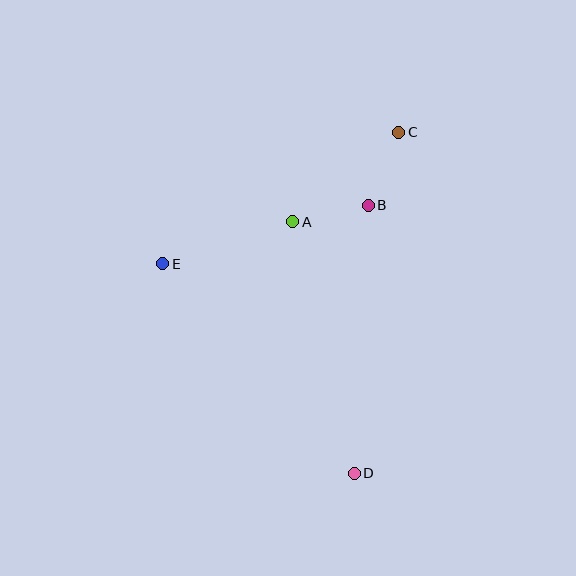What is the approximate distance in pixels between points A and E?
The distance between A and E is approximately 137 pixels.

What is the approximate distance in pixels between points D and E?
The distance between D and E is approximately 284 pixels.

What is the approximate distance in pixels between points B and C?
The distance between B and C is approximately 79 pixels.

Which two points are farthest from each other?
Points C and D are farthest from each other.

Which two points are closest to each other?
Points A and B are closest to each other.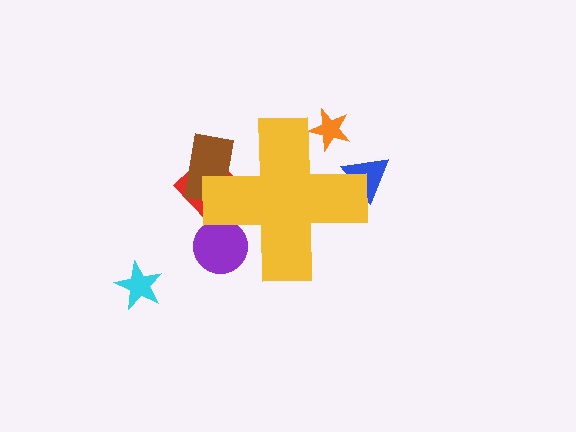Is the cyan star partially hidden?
No, the cyan star is fully visible.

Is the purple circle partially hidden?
Yes, the purple circle is partially hidden behind the yellow cross.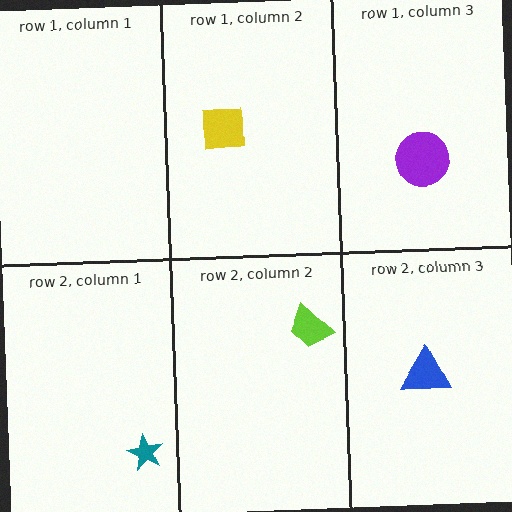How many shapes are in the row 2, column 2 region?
1.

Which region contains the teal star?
The row 2, column 1 region.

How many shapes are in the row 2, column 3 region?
1.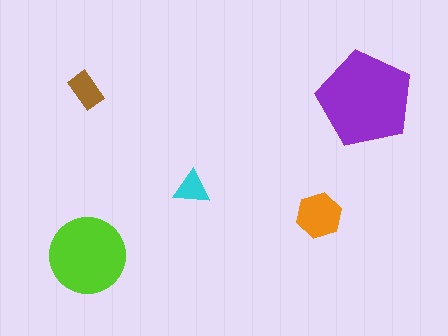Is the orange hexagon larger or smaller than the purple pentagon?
Smaller.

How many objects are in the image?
There are 5 objects in the image.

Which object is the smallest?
The cyan triangle.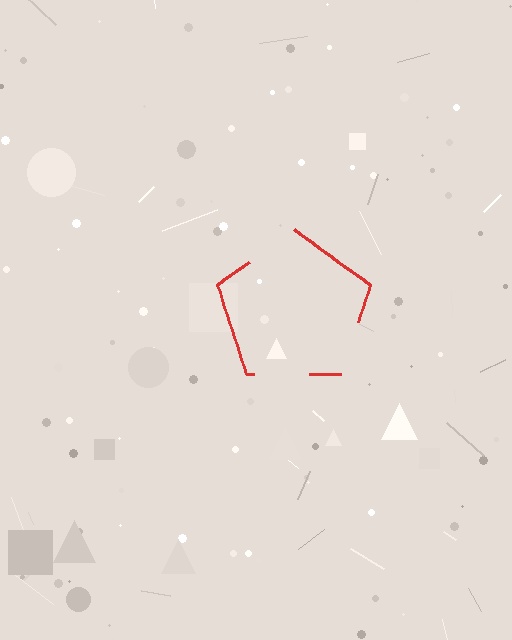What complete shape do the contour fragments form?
The contour fragments form a pentagon.